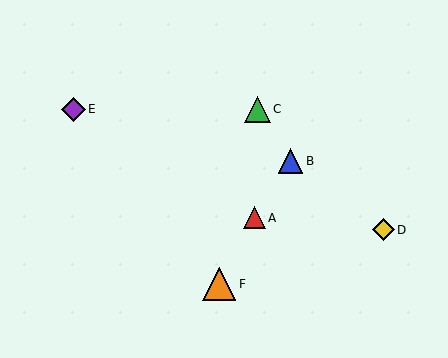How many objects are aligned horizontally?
2 objects (C, E) are aligned horizontally.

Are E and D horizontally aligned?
No, E is at y≈109 and D is at y≈230.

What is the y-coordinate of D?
Object D is at y≈230.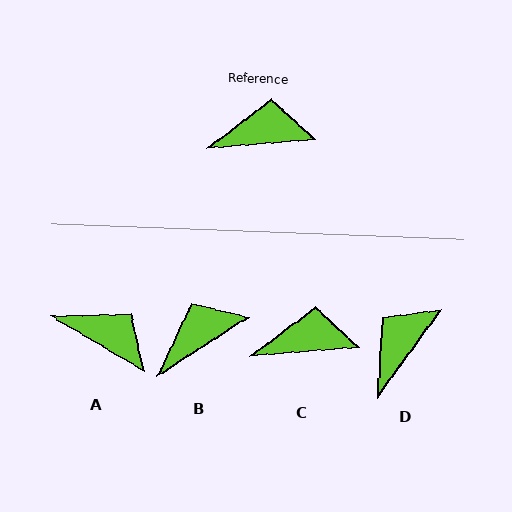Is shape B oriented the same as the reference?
No, it is off by about 28 degrees.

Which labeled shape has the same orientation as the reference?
C.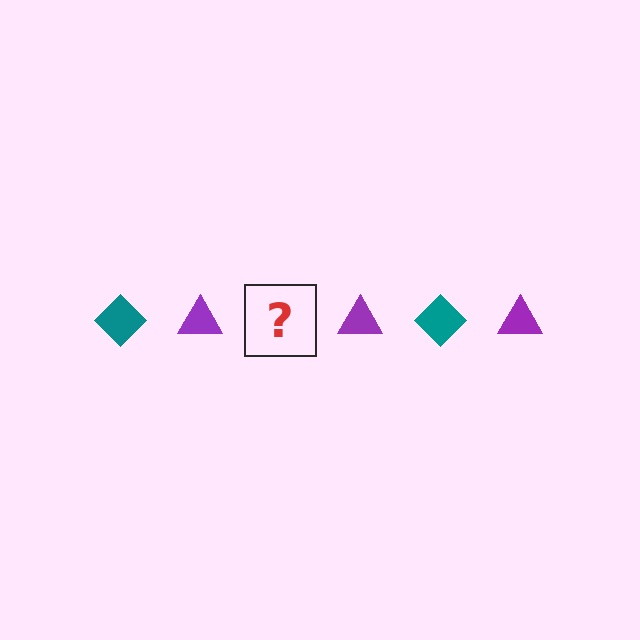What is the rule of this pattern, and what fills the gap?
The rule is that the pattern alternates between teal diamond and purple triangle. The gap should be filled with a teal diamond.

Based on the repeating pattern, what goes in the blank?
The blank should be a teal diamond.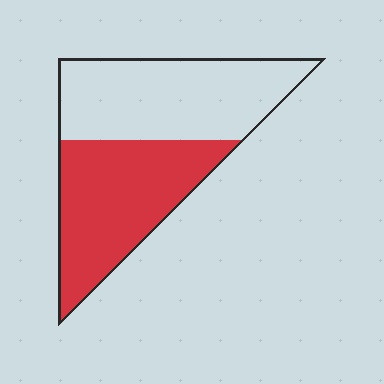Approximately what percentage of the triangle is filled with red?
Approximately 50%.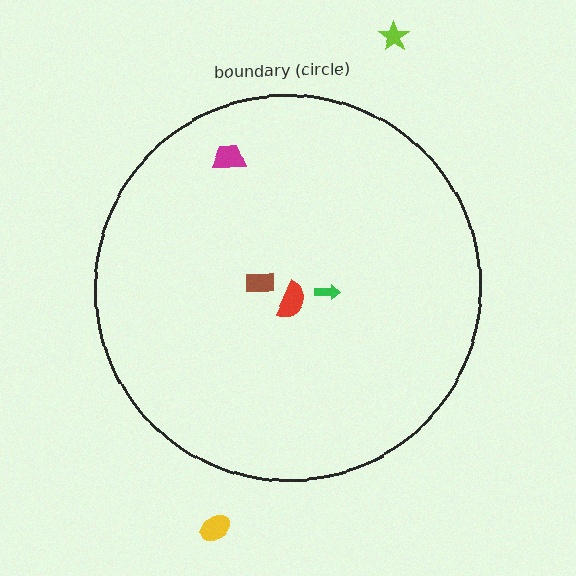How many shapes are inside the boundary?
4 inside, 2 outside.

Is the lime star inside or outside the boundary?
Outside.